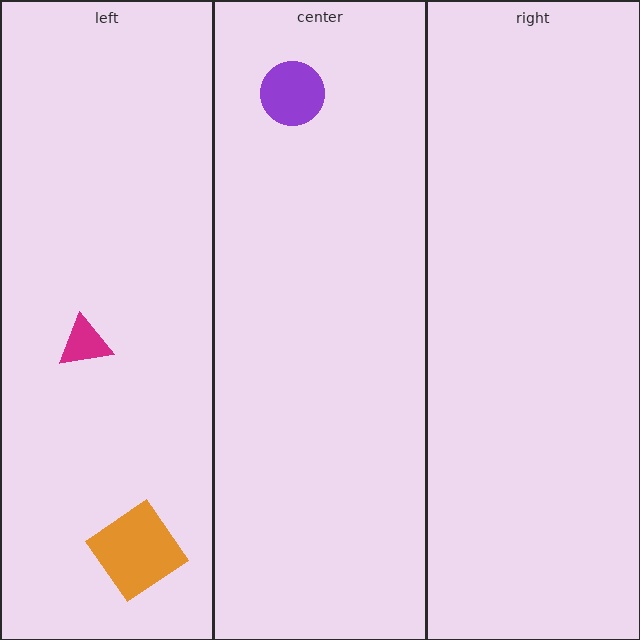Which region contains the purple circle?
The center region.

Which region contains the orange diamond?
The left region.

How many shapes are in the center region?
1.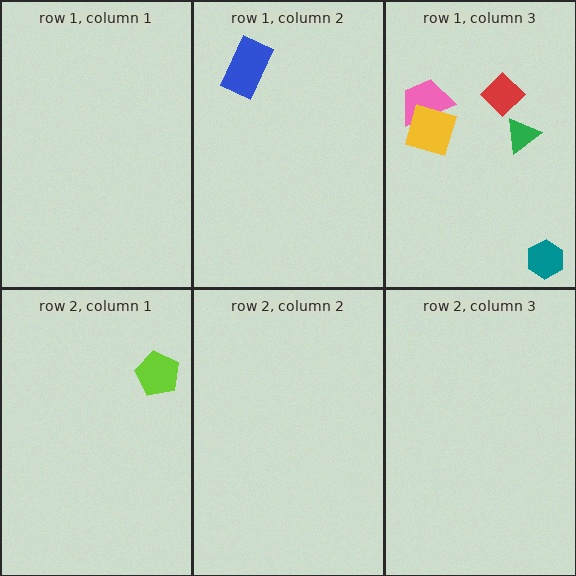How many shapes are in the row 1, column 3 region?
5.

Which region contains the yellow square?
The row 1, column 3 region.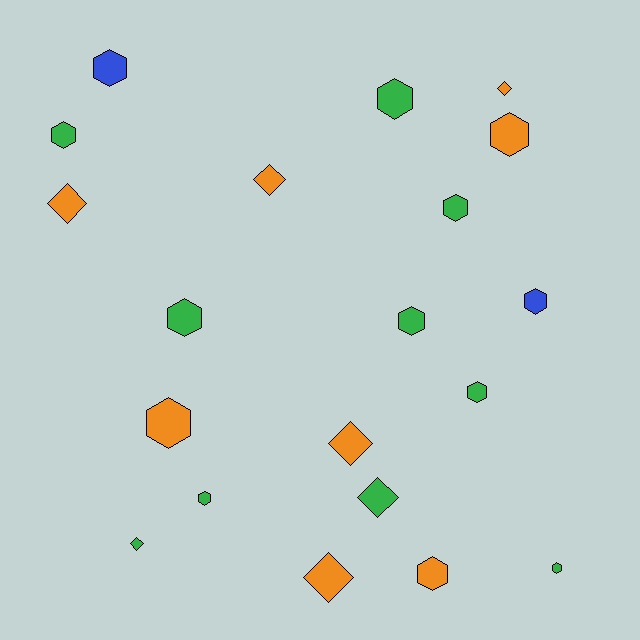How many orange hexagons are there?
There are 3 orange hexagons.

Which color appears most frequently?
Green, with 10 objects.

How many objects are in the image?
There are 20 objects.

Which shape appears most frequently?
Hexagon, with 13 objects.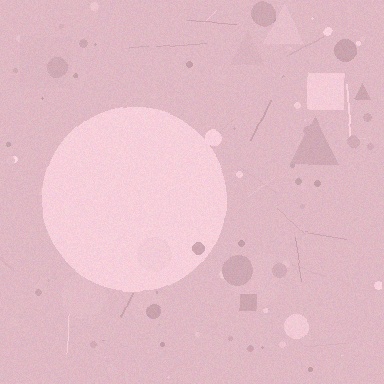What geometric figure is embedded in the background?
A circle is embedded in the background.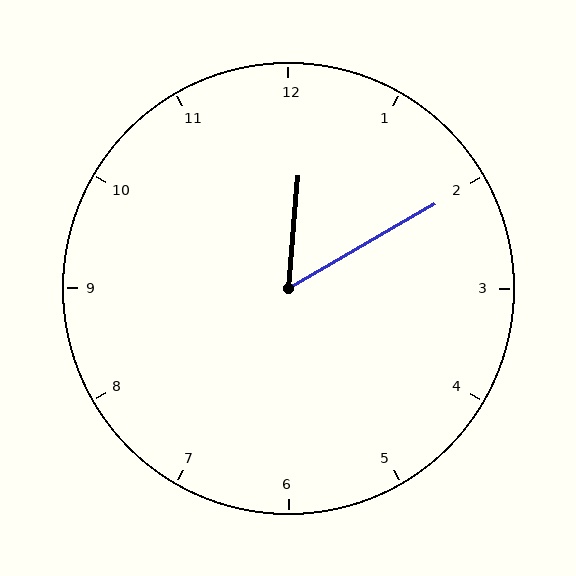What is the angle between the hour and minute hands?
Approximately 55 degrees.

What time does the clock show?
12:10.